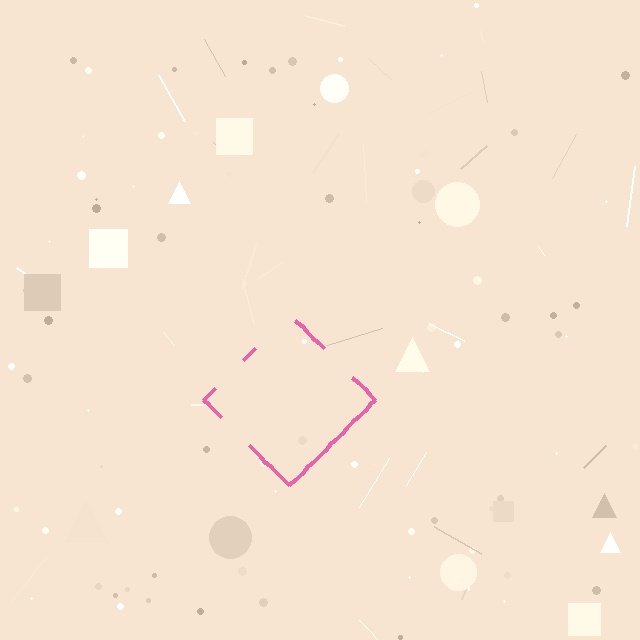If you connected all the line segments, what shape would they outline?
They would outline a diamond.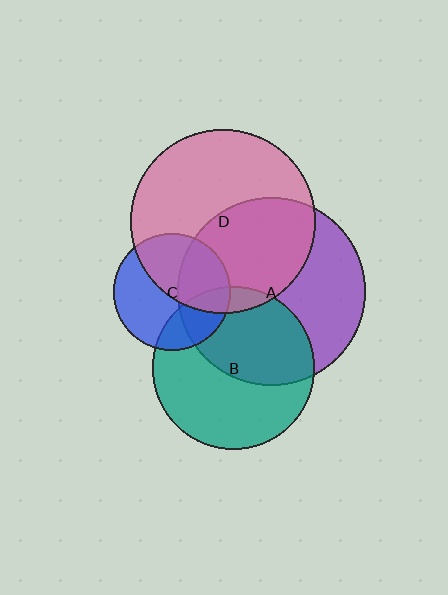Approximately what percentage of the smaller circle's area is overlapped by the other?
Approximately 50%.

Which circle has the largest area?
Circle A (purple).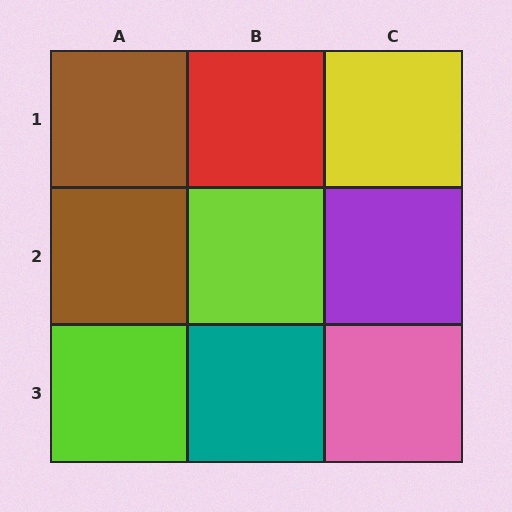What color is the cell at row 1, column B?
Red.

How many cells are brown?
2 cells are brown.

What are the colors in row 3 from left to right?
Lime, teal, pink.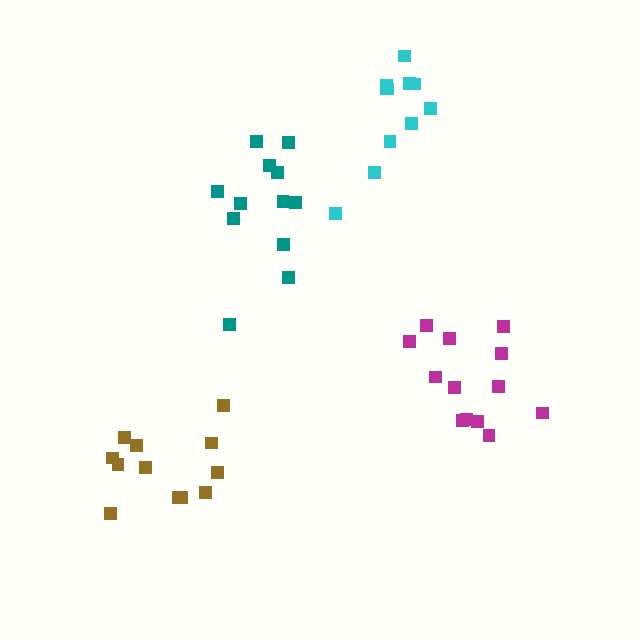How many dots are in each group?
Group 1: 12 dots, Group 2: 13 dots, Group 3: 12 dots, Group 4: 11 dots (48 total).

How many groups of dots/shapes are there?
There are 4 groups.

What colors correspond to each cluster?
The clusters are colored: teal, magenta, brown, cyan.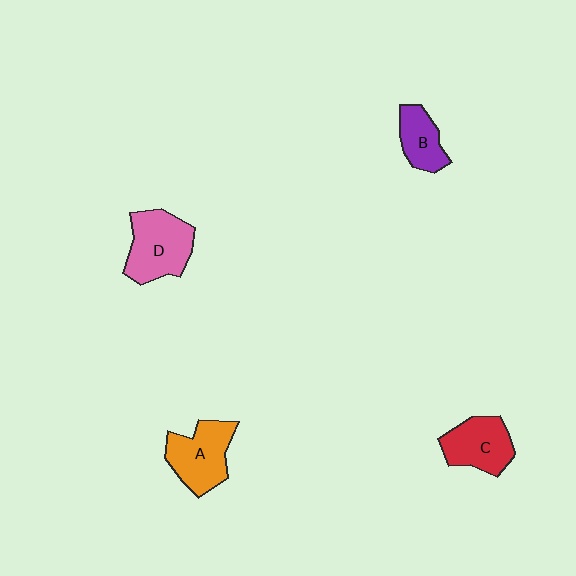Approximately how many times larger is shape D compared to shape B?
Approximately 1.7 times.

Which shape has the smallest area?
Shape B (purple).